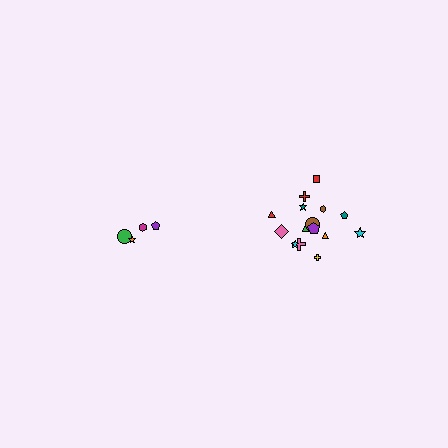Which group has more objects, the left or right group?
The right group.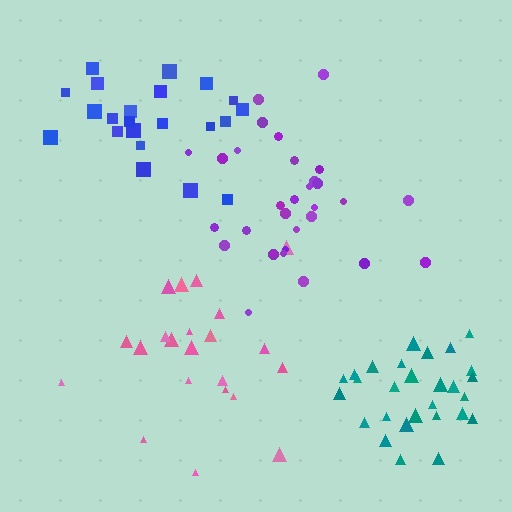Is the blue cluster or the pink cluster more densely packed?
Blue.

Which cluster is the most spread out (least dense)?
Pink.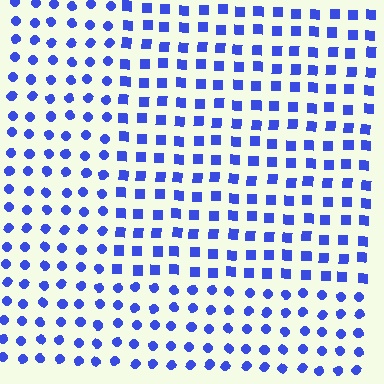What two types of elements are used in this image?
The image uses squares inside the rectangle region and circles outside it.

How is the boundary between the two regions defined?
The boundary is defined by a change in element shape: squares inside vs. circles outside. All elements share the same color and spacing.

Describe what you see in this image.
The image is filled with small blue elements arranged in a uniform grid. A rectangle-shaped region contains squares, while the surrounding area contains circles. The boundary is defined purely by the change in element shape.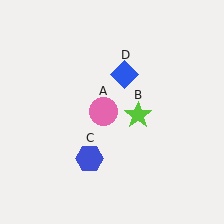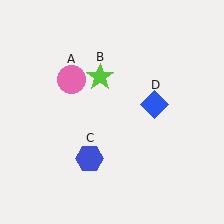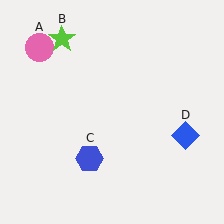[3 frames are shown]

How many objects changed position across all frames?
3 objects changed position: pink circle (object A), lime star (object B), blue diamond (object D).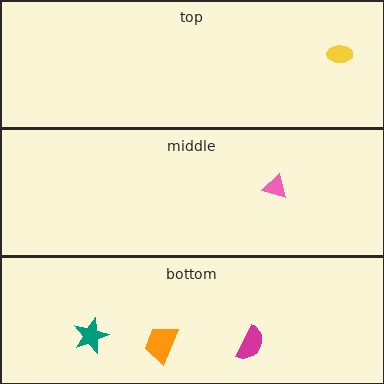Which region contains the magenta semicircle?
The bottom region.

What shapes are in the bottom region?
The orange trapezoid, the teal star, the magenta semicircle.